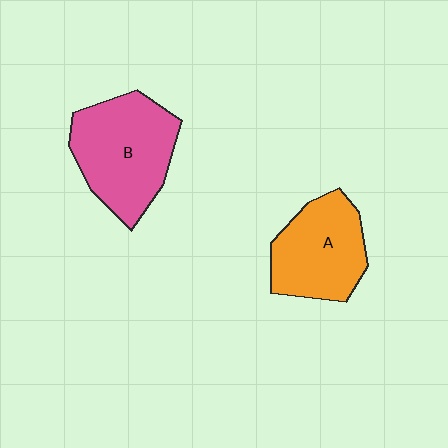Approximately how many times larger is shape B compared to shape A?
Approximately 1.2 times.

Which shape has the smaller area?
Shape A (orange).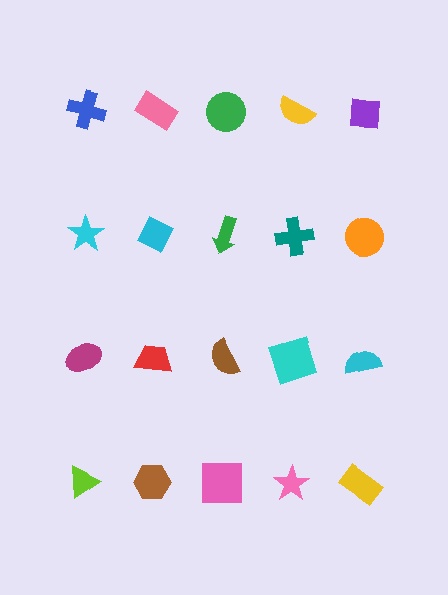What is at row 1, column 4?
A yellow semicircle.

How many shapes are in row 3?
5 shapes.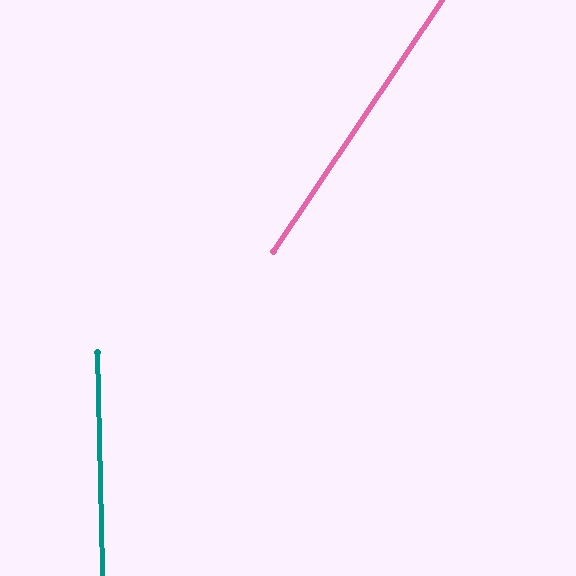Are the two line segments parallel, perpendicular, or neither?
Neither parallel nor perpendicular — they differ by about 35°.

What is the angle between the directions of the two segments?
Approximately 35 degrees.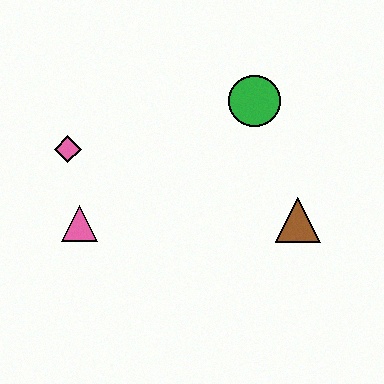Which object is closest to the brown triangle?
The green circle is closest to the brown triangle.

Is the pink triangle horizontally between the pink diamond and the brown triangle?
Yes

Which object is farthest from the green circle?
The pink triangle is farthest from the green circle.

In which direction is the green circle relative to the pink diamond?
The green circle is to the right of the pink diamond.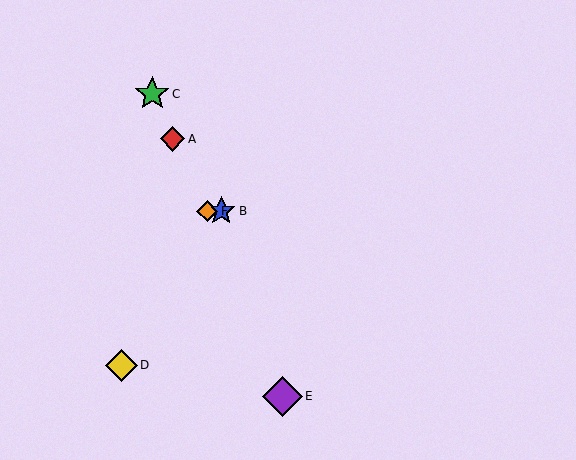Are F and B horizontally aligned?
Yes, both are at y≈211.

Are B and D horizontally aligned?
No, B is at y≈211 and D is at y≈365.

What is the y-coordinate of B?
Object B is at y≈211.